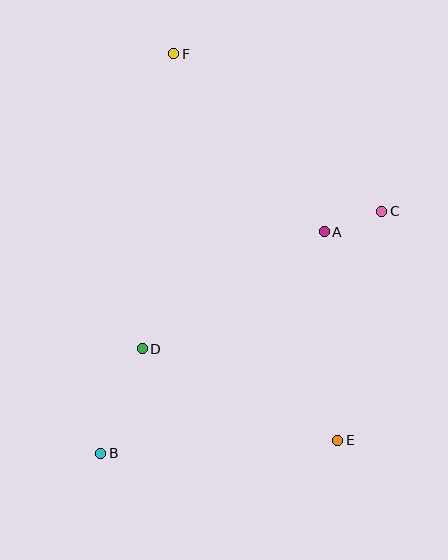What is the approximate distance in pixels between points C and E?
The distance between C and E is approximately 233 pixels.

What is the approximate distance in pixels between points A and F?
The distance between A and F is approximately 233 pixels.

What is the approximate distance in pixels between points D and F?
The distance between D and F is approximately 296 pixels.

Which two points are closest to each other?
Points A and C are closest to each other.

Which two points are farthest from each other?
Points E and F are farthest from each other.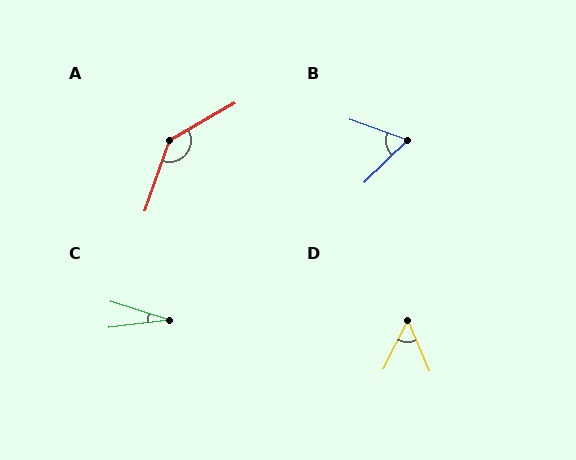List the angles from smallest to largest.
C (25°), D (50°), B (64°), A (139°).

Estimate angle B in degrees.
Approximately 64 degrees.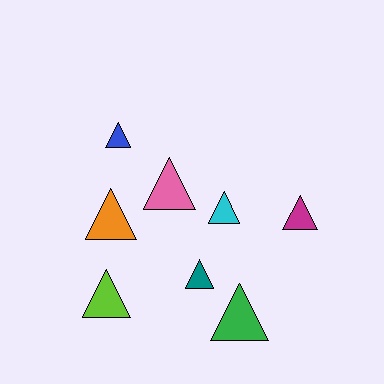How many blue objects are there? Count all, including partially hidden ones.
There is 1 blue object.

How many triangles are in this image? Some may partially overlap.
There are 8 triangles.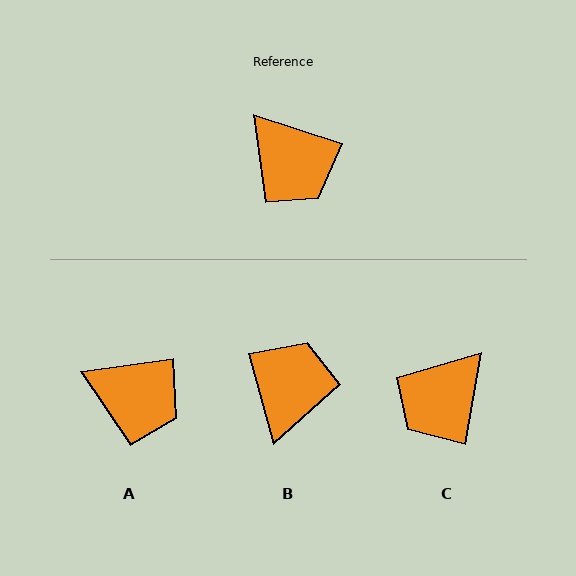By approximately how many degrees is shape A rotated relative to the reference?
Approximately 26 degrees counter-clockwise.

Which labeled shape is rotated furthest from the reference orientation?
B, about 124 degrees away.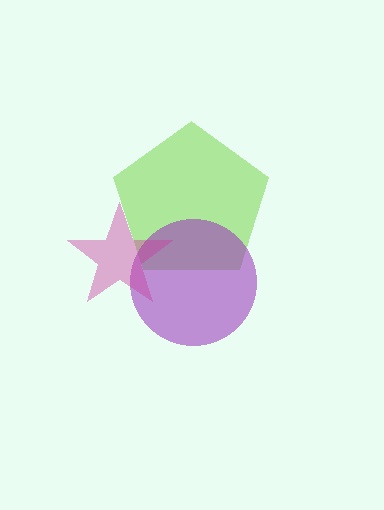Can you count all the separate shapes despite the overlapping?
Yes, there are 3 separate shapes.